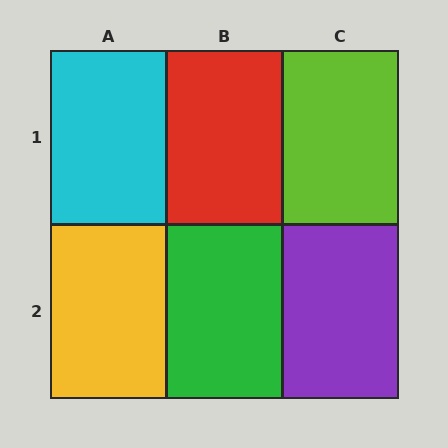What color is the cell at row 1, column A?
Cyan.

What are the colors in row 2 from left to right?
Yellow, green, purple.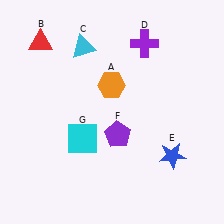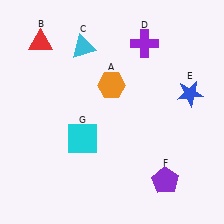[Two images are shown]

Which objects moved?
The objects that moved are: the blue star (E), the purple pentagon (F).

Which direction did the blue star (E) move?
The blue star (E) moved up.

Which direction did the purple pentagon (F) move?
The purple pentagon (F) moved right.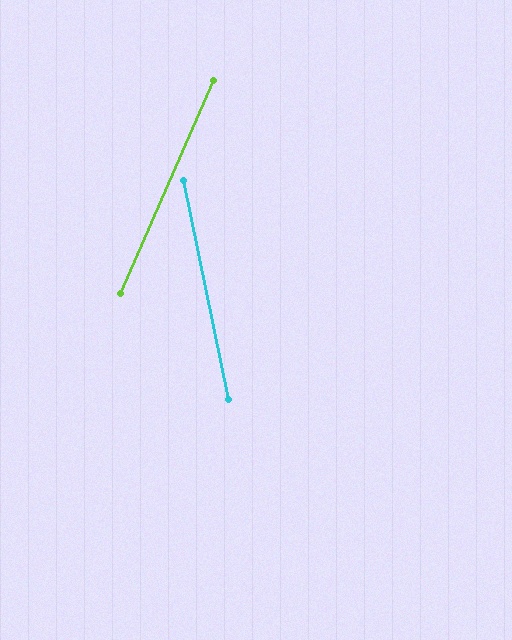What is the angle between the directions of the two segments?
Approximately 35 degrees.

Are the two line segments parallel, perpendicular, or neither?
Neither parallel nor perpendicular — they differ by about 35°.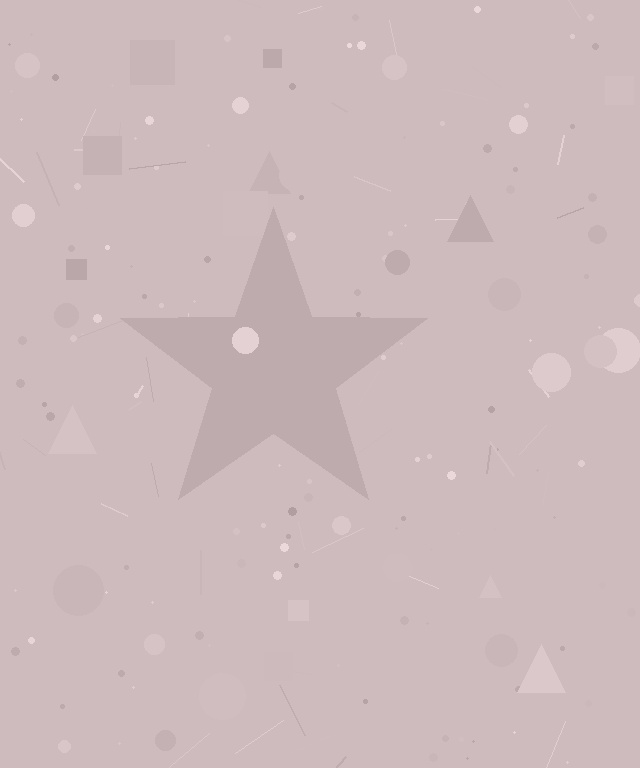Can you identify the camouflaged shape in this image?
The camouflaged shape is a star.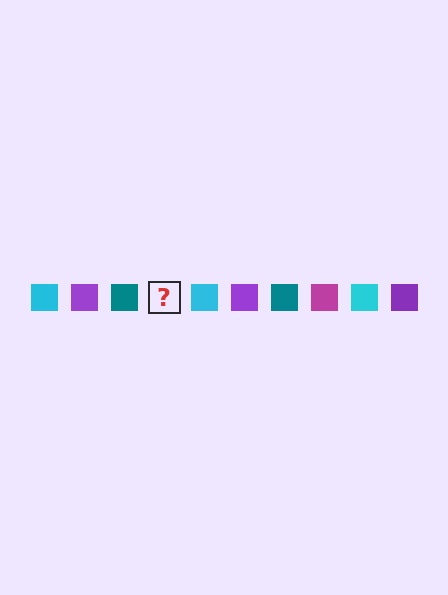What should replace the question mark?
The question mark should be replaced with a magenta square.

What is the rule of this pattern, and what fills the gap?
The rule is that the pattern cycles through cyan, purple, teal, magenta squares. The gap should be filled with a magenta square.